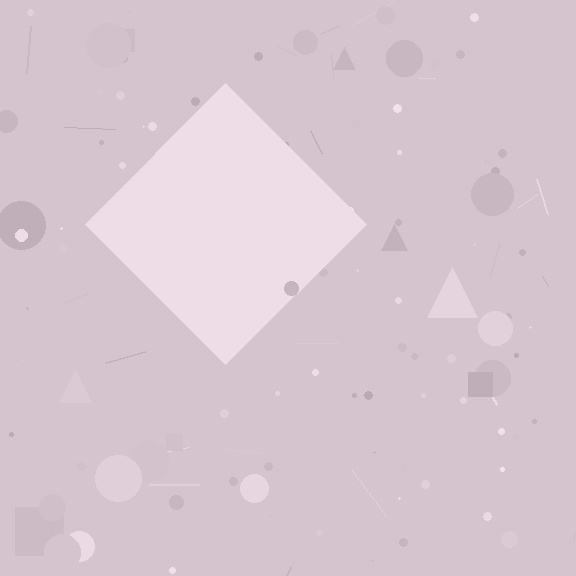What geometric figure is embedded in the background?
A diamond is embedded in the background.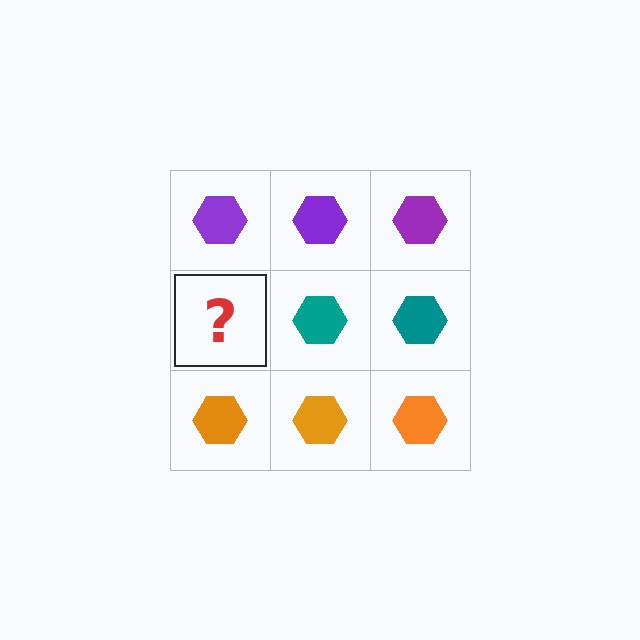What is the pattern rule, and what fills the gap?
The rule is that each row has a consistent color. The gap should be filled with a teal hexagon.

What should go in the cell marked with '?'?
The missing cell should contain a teal hexagon.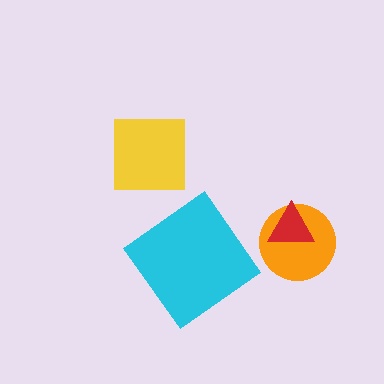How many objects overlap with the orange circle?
1 object overlaps with the orange circle.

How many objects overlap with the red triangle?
1 object overlaps with the red triangle.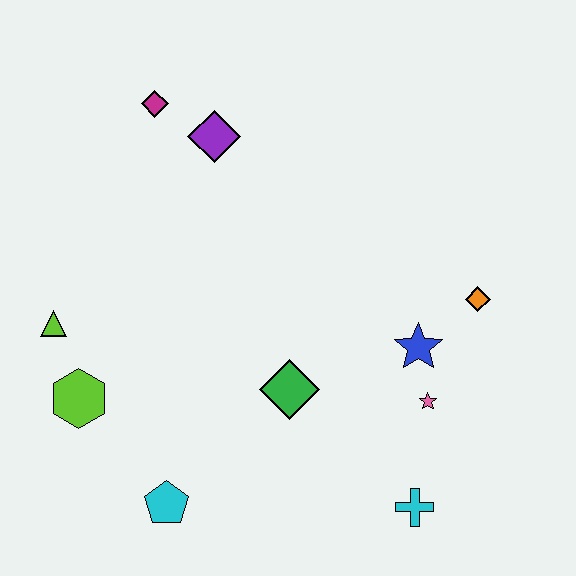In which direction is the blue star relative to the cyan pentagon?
The blue star is to the right of the cyan pentagon.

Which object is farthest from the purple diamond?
The cyan cross is farthest from the purple diamond.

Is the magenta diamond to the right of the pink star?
No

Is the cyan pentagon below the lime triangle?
Yes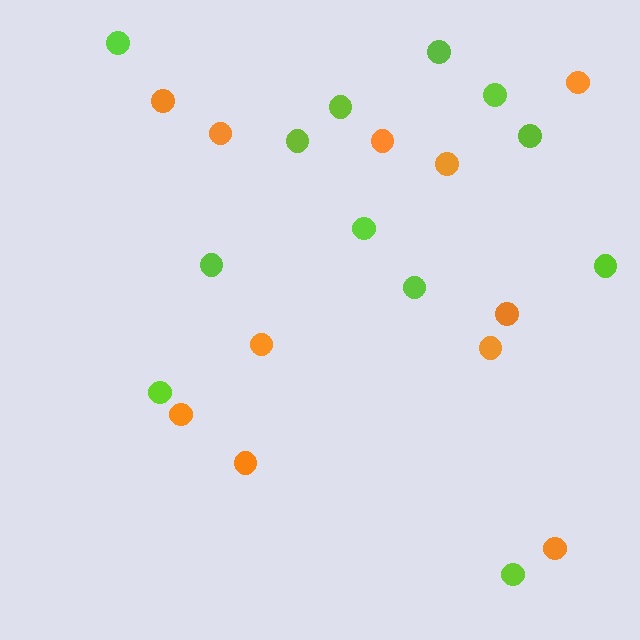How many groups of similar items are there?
There are 2 groups: one group of orange circles (11) and one group of lime circles (12).